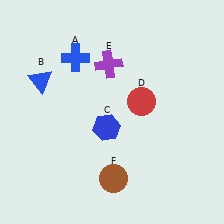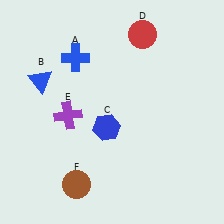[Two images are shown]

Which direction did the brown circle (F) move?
The brown circle (F) moved left.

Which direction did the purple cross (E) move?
The purple cross (E) moved down.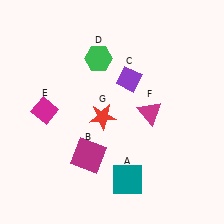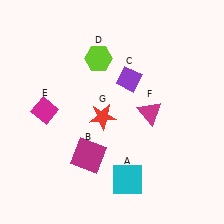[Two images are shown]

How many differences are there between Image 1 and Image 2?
There are 2 differences between the two images.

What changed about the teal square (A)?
In Image 1, A is teal. In Image 2, it changed to cyan.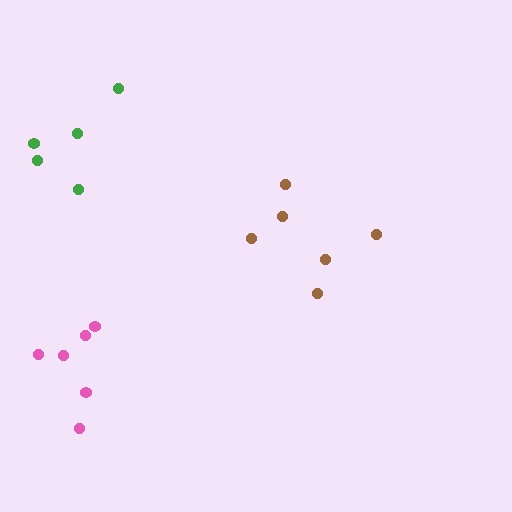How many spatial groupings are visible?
There are 3 spatial groupings.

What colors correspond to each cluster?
The clusters are colored: green, brown, pink.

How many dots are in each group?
Group 1: 5 dots, Group 2: 6 dots, Group 3: 6 dots (17 total).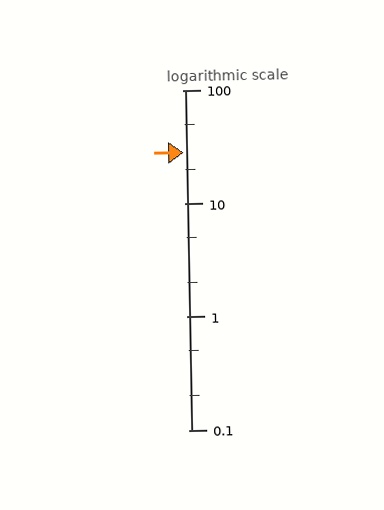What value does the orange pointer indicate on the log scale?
The pointer indicates approximately 28.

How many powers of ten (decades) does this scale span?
The scale spans 3 decades, from 0.1 to 100.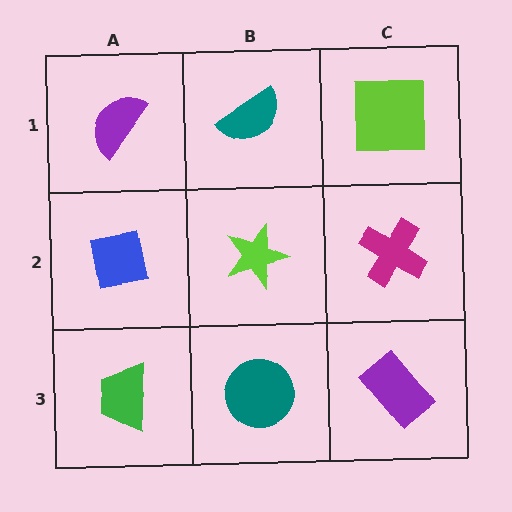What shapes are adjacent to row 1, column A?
A blue square (row 2, column A), a teal semicircle (row 1, column B).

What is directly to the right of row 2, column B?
A magenta cross.